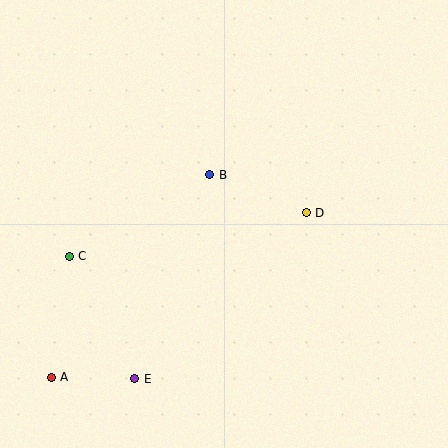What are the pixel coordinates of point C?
Point C is at (69, 256).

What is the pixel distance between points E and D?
The distance between E and D is 239 pixels.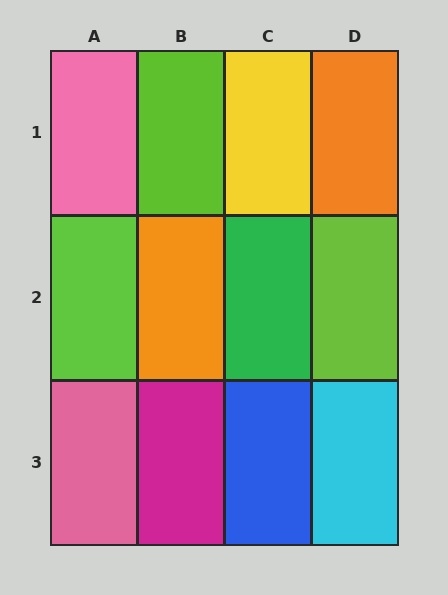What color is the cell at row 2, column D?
Lime.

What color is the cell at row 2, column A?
Lime.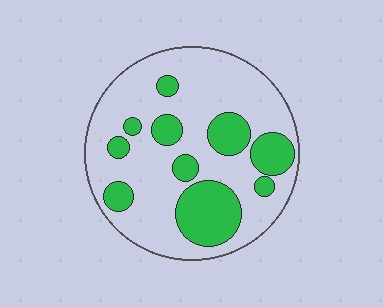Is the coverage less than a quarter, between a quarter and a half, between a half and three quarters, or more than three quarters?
Between a quarter and a half.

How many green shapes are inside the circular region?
10.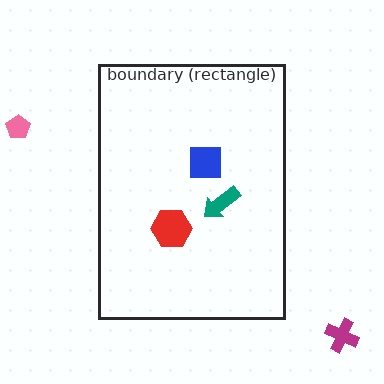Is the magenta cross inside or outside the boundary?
Outside.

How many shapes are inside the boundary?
3 inside, 2 outside.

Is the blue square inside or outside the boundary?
Inside.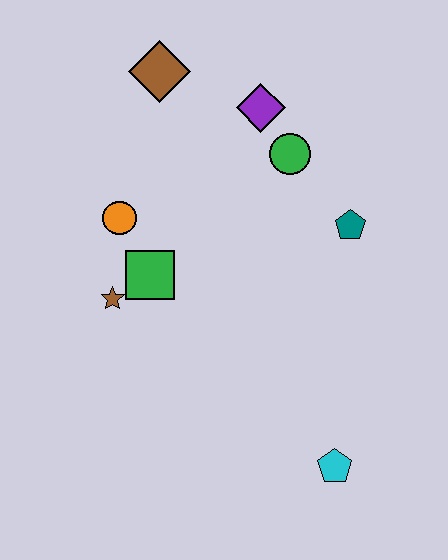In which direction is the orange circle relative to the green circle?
The orange circle is to the left of the green circle.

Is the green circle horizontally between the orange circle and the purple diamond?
No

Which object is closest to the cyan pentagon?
The teal pentagon is closest to the cyan pentagon.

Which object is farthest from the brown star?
The cyan pentagon is farthest from the brown star.